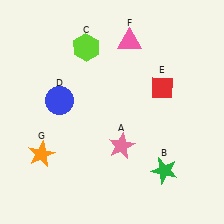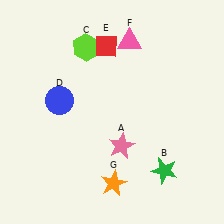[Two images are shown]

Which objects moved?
The objects that moved are: the red diamond (E), the orange star (G).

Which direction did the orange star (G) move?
The orange star (G) moved right.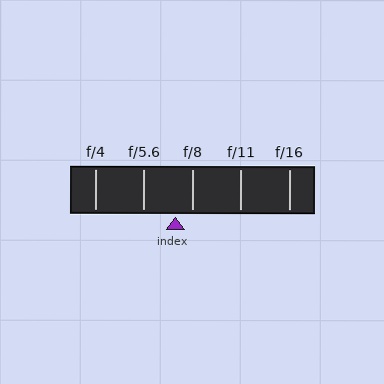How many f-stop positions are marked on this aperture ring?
There are 5 f-stop positions marked.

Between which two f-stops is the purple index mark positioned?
The index mark is between f/5.6 and f/8.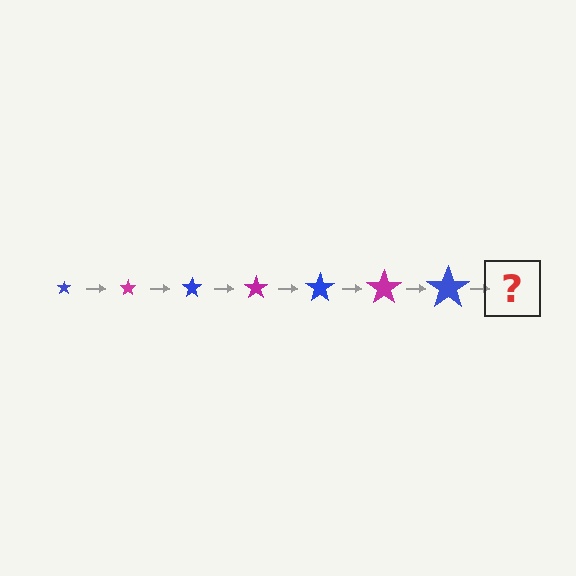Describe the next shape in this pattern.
It should be a magenta star, larger than the previous one.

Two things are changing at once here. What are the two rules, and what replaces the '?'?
The two rules are that the star grows larger each step and the color cycles through blue and magenta. The '?' should be a magenta star, larger than the previous one.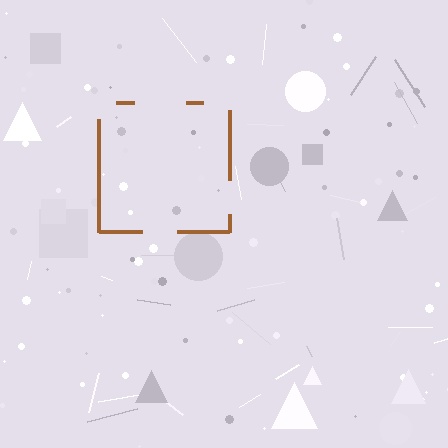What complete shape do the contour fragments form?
The contour fragments form a square.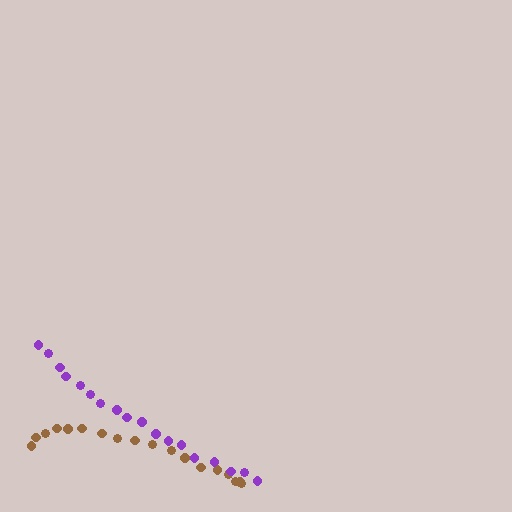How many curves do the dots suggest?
There are 2 distinct paths.